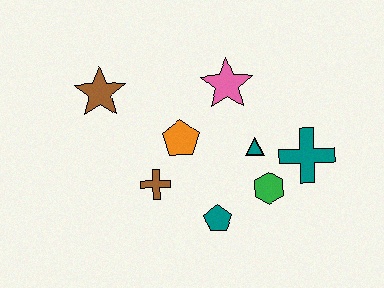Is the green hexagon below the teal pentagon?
No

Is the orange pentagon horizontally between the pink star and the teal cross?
No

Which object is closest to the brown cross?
The orange pentagon is closest to the brown cross.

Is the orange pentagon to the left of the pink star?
Yes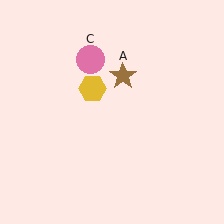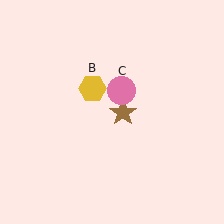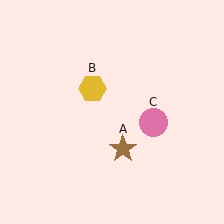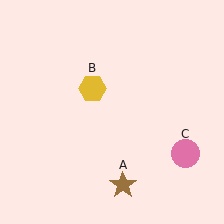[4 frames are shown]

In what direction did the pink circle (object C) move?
The pink circle (object C) moved down and to the right.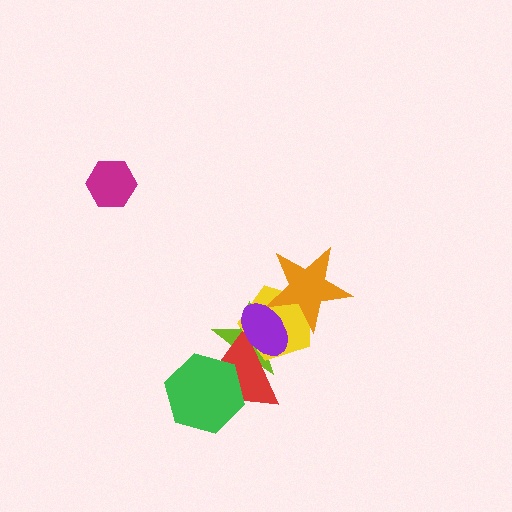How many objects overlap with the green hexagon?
2 objects overlap with the green hexagon.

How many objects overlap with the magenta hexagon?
0 objects overlap with the magenta hexagon.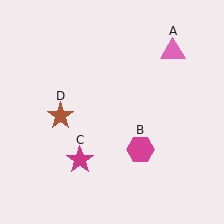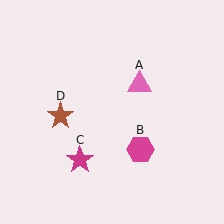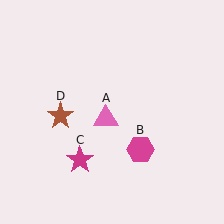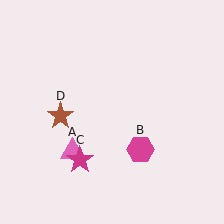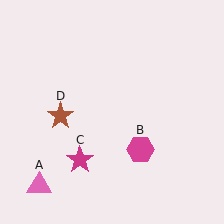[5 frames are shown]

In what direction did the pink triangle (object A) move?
The pink triangle (object A) moved down and to the left.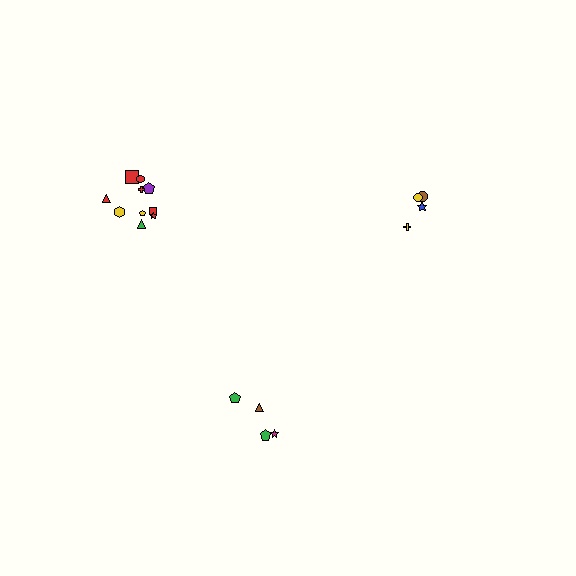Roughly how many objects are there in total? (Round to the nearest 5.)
Roughly 20 objects in total.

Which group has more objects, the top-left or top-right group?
The top-left group.